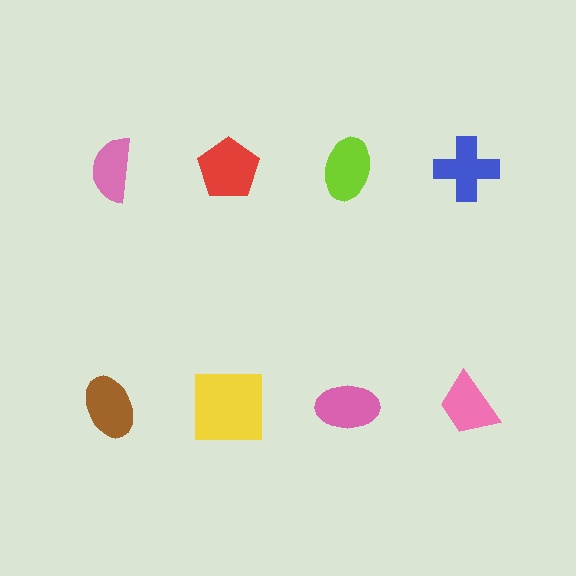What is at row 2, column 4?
A pink trapezoid.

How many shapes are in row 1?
4 shapes.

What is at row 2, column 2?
A yellow square.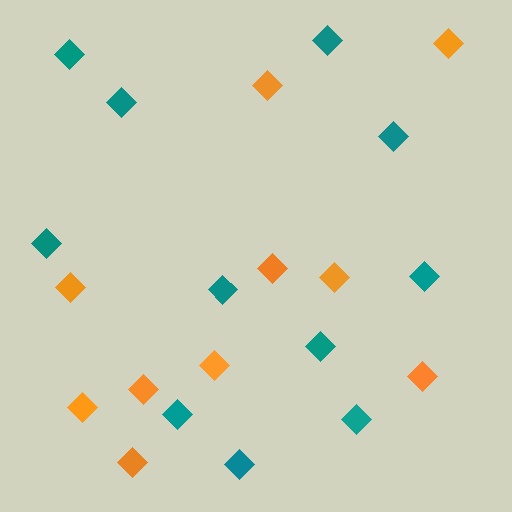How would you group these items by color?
There are 2 groups: one group of orange diamonds (10) and one group of teal diamonds (11).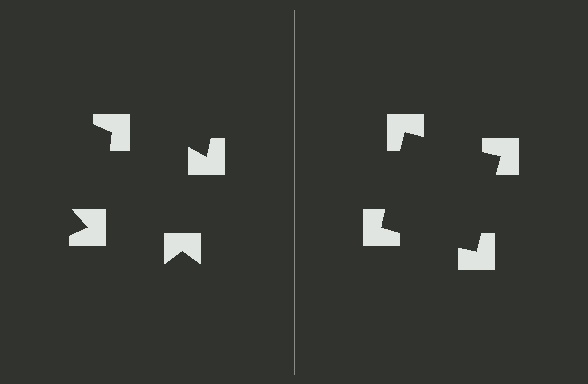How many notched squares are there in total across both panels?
8 — 4 on each side.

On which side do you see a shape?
An illusory square appears on the right side. On the left side the wedge cuts are rotated, so no coherent shape forms.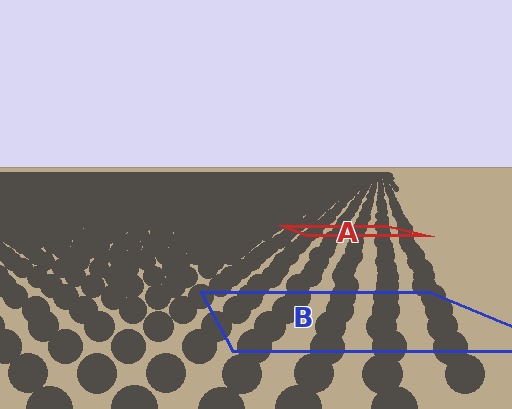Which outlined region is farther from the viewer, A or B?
Region A is farther from the viewer — the texture elements inside it appear smaller and more densely packed.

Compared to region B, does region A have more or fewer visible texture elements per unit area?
Region A has more texture elements per unit area — they are packed more densely because it is farther away.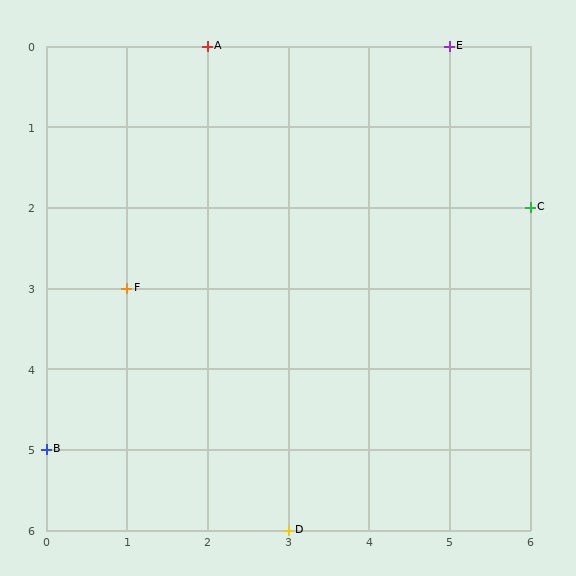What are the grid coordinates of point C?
Point C is at grid coordinates (6, 2).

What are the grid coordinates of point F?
Point F is at grid coordinates (1, 3).